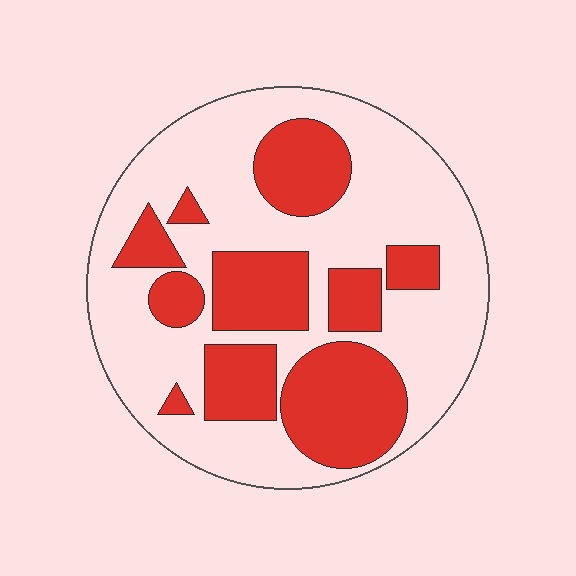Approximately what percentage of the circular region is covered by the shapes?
Approximately 35%.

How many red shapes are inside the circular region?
10.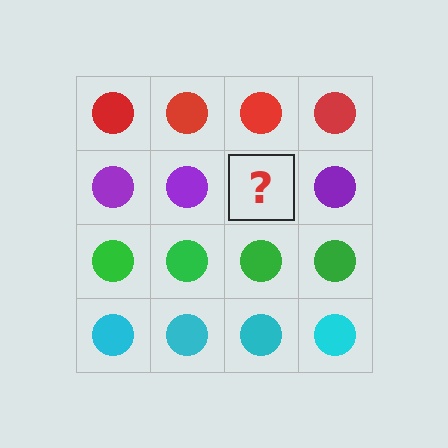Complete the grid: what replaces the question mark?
The question mark should be replaced with a purple circle.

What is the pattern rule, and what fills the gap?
The rule is that each row has a consistent color. The gap should be filled with a purple circle.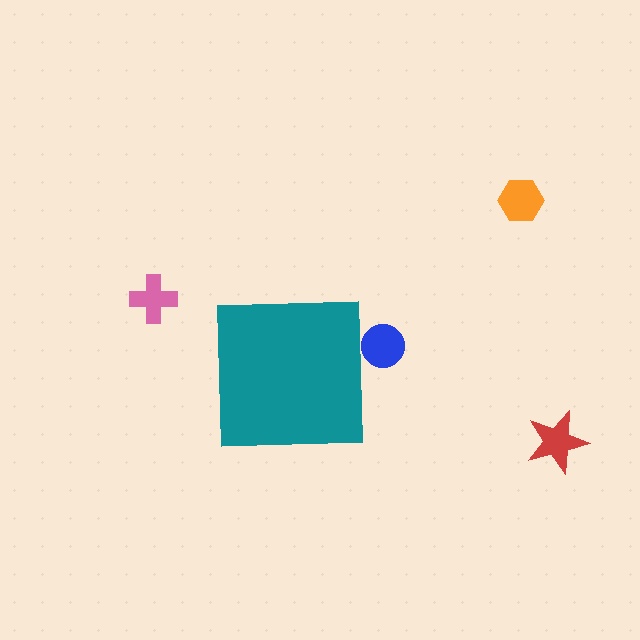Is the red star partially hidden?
No, the red star is fully visible.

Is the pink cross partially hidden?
No, the pink cross is fully visible.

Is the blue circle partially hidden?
Yes, the blue circle is partially hidden behind the teal square.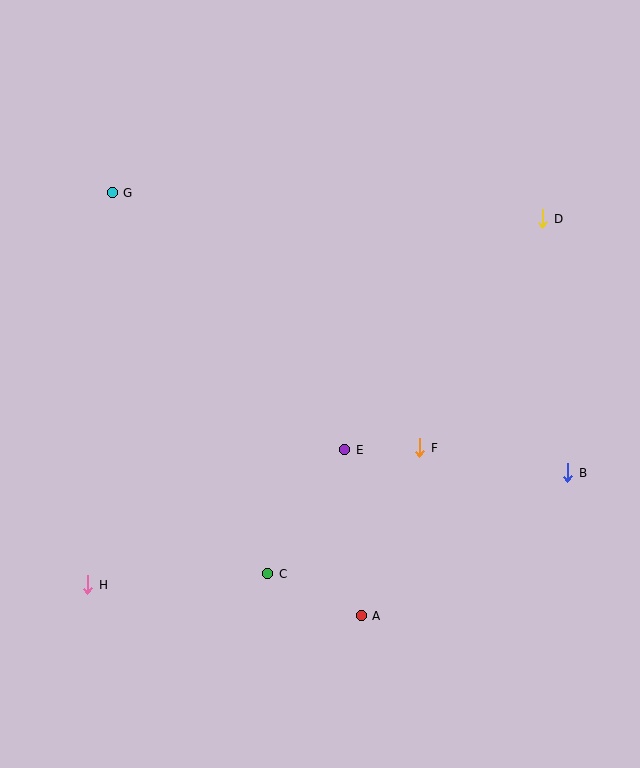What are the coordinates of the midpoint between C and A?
The midpoint between C and A is at (314, 595).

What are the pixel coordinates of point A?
Point A is at (361, 616).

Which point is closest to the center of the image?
Point E at (345, 450) is closest to the center.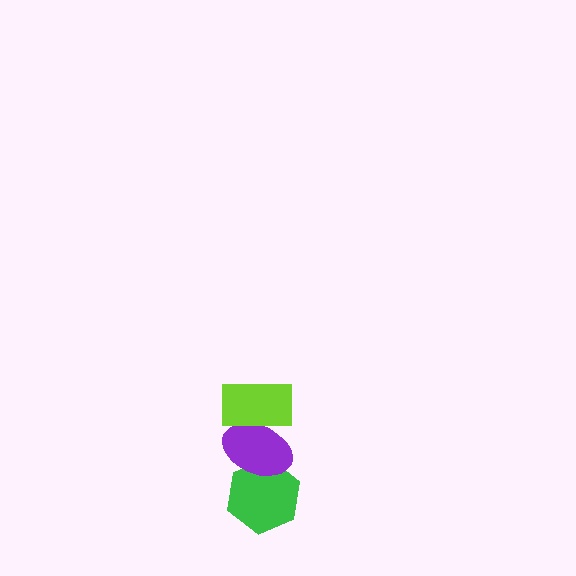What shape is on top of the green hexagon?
The purple ellipse is on top of the green hexagon.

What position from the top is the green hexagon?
The green hexagon is 3rd from the top.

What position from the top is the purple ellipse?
The purple ellipse is 2nd from the top.